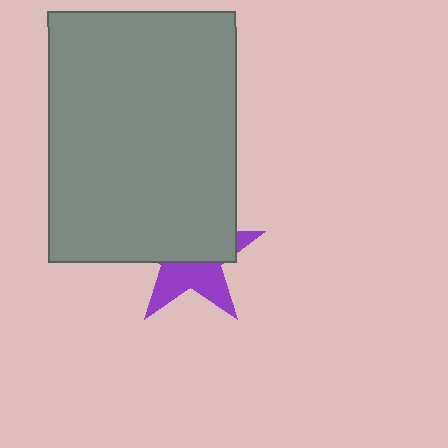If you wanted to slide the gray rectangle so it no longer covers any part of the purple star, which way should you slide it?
Slide it up — that is the most direct way to separate the two shapes.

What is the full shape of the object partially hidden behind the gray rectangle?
The partially hidden object is a purple star.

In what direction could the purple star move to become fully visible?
The purple star could move down. That would shift it out from behind the gray rectangle entirely.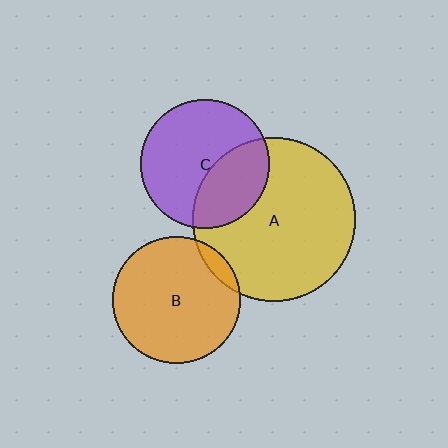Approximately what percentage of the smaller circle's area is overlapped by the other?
Approximately 35%.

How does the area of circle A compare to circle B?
Approximately 1.6 times.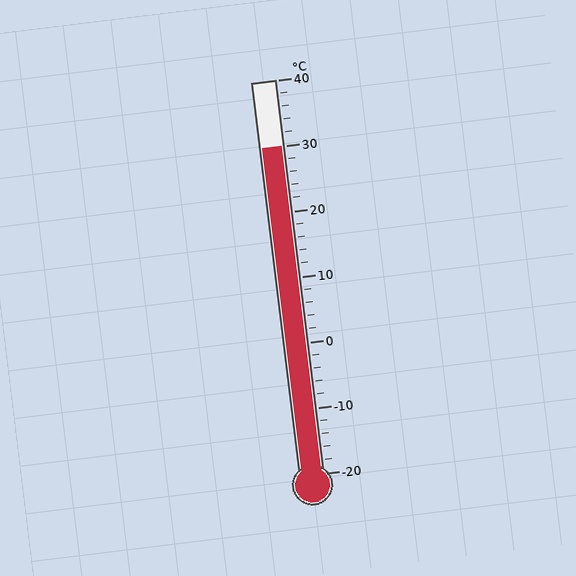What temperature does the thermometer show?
The thermometer shows approximately 30°C.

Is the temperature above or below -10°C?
The temperature is above -10°C.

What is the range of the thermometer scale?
The thermometer scale ranges from -20°C to 40°C.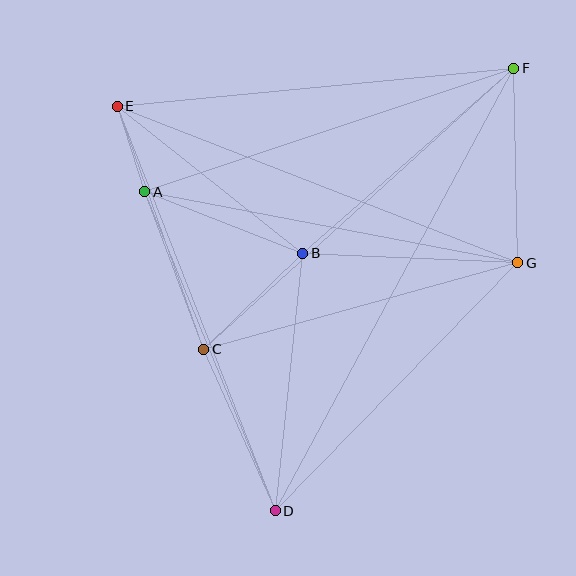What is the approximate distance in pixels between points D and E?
The distance between D and E is approximately 434 pixels.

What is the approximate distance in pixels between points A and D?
The distance between A and D is approximately 345 pixels.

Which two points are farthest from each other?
Points D and F are farthest from each other.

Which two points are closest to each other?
Points A and E are closest to each other.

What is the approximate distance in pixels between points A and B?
The distance between A and B is approximately 170 pixels.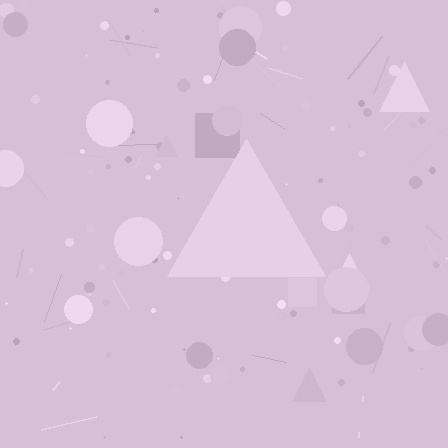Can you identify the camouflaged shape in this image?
The camouflaged shape is a triangle.